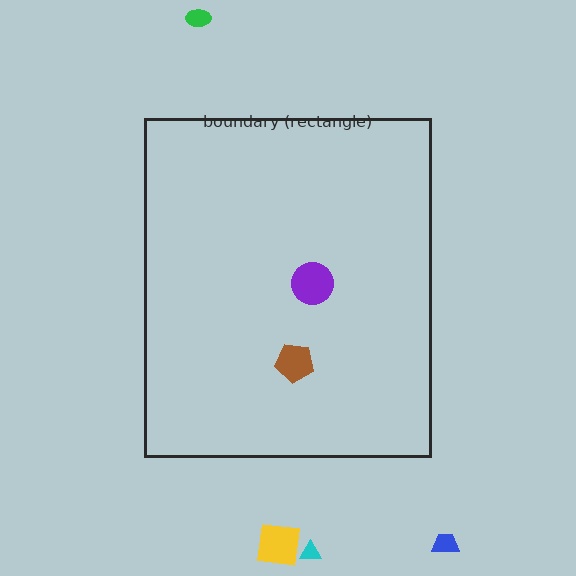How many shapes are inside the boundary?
2 inside, 4 outside.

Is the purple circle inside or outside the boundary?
Inside.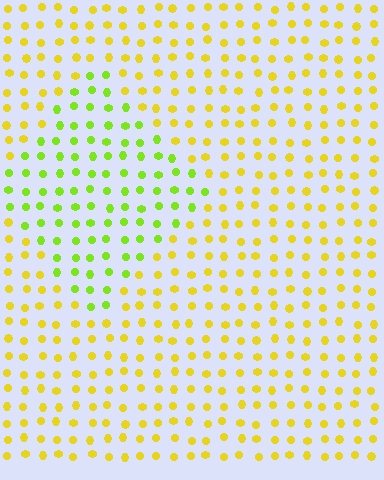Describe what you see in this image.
The image is filled with small yellow elements in a uniform arrangement. A diamond-shaped region is visible where the elements are tinted to a slightly different hue, forming a subtle color boundary.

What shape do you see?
I see a diamond.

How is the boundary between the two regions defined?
The boundary is defined purely by a slight shift in hue (about 37 degrees). Spacing, size, and orientation are identical on both sides.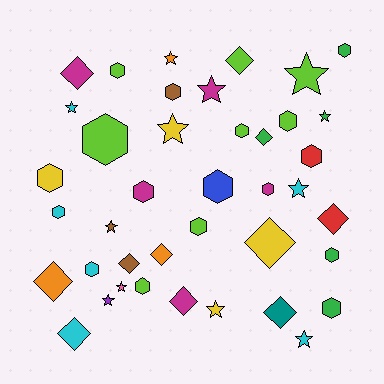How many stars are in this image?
There are 12 stars.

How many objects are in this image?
There are 40 objects.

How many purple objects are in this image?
There is 1 purple object.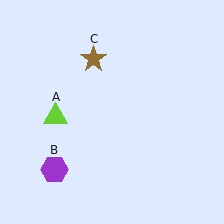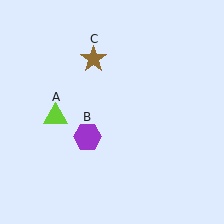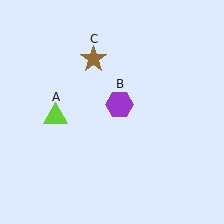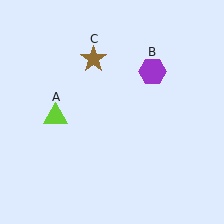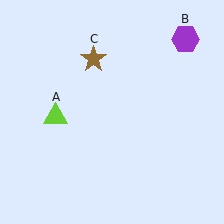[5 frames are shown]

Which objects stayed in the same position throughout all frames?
Lime triangle (object A) and brown star (object C) remained stationary.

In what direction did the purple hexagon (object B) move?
The purple hexagon (object B) moved up and to the right.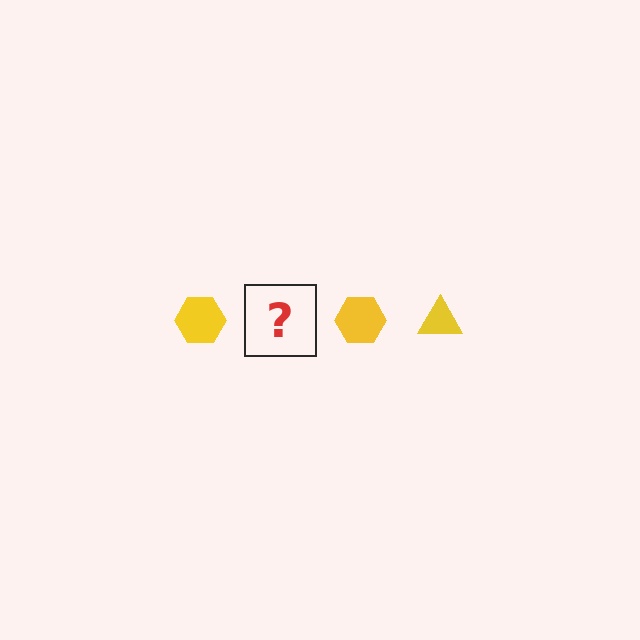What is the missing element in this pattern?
The missing element is a yellow triangle.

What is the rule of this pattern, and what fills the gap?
The rule is that the pattern cycles through hexagon, triangle shapes in yellow. The gap should be filled with a yellow triangle.